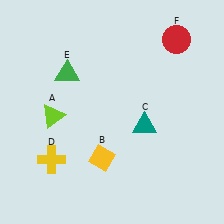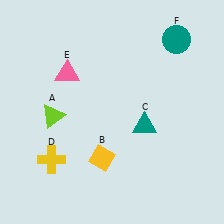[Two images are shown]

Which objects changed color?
E changed from green to pink. F changed from red to teal.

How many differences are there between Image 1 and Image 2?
There are 2 differences between the two images.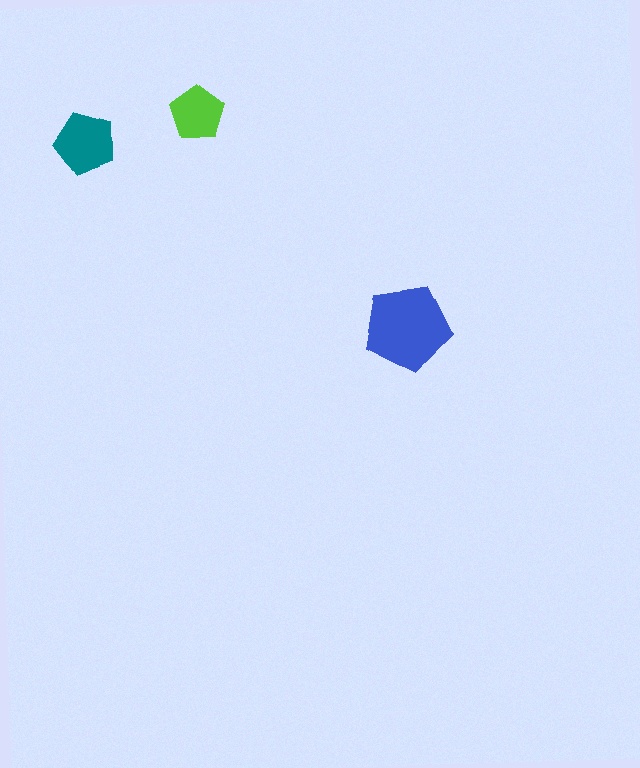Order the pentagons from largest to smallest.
the blue one, the teal one, the lime one.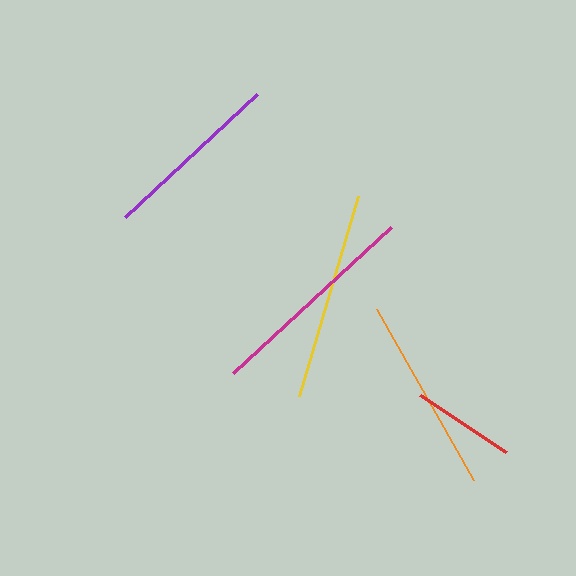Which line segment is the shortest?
The red line is the shortest at approximately 103 pixels.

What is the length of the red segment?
The red segment is approximately 103 pixels long.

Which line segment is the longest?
The magenta line is the longest at approximately 215 pixels.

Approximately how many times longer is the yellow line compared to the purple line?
The yellow line is approximately 1.2 times the length of the purple line.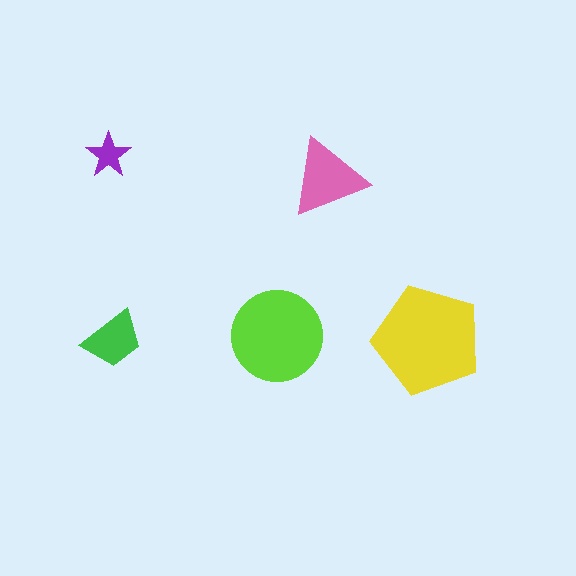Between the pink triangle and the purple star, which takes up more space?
The pink triangle.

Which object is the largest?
The yellow pentagon.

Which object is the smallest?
The purple star.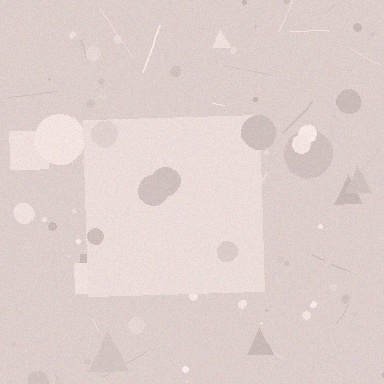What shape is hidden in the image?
A square is hidden in the image.